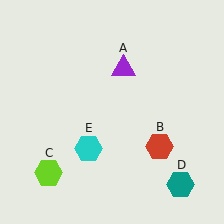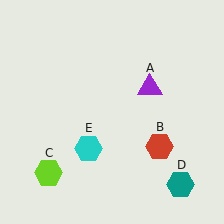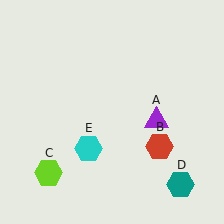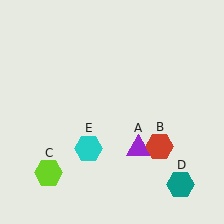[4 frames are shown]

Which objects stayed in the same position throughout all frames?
Red hexagon (object B) and lime hexagon (object C) and teal hexagon (object D) and cyan hexagon (object E) remained stationary.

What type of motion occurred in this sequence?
The purple triangle (object A) rotated clockwise around the center of the scene.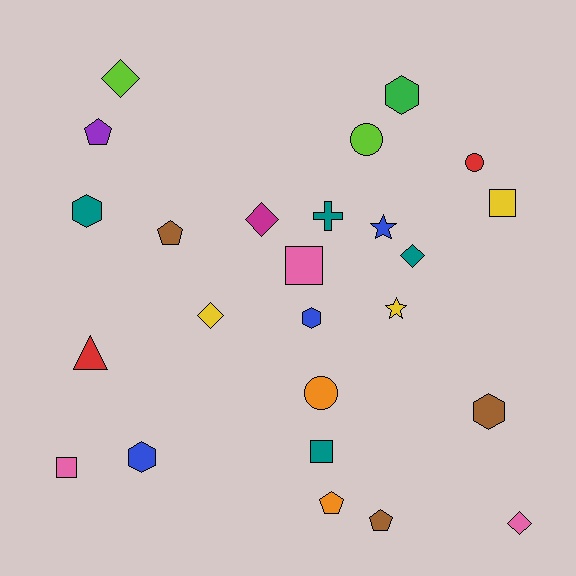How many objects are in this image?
There are 25 objects.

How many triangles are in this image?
There is 1 triangle.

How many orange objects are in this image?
There are 2 orange objects.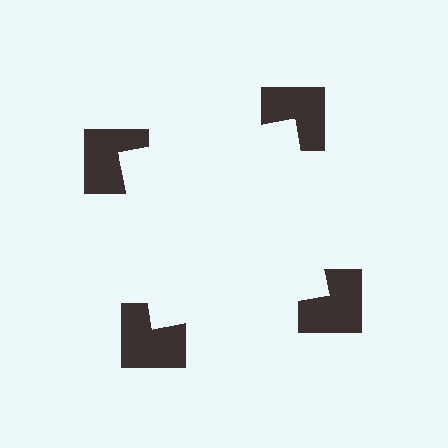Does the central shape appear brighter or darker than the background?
It typically appears slightly brighter than the background, even though no actual brightness change is drawn.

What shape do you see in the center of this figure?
An illusory square — its edges are inferred from the aligned wedge cuts in the notched squares, not physically drawn.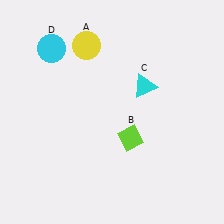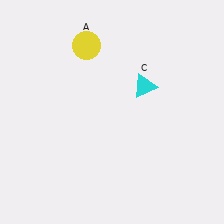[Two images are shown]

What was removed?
The cyan circle (D), the lime diamond (B) were removed in Image 2.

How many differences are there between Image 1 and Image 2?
There are 2 differences between the two images.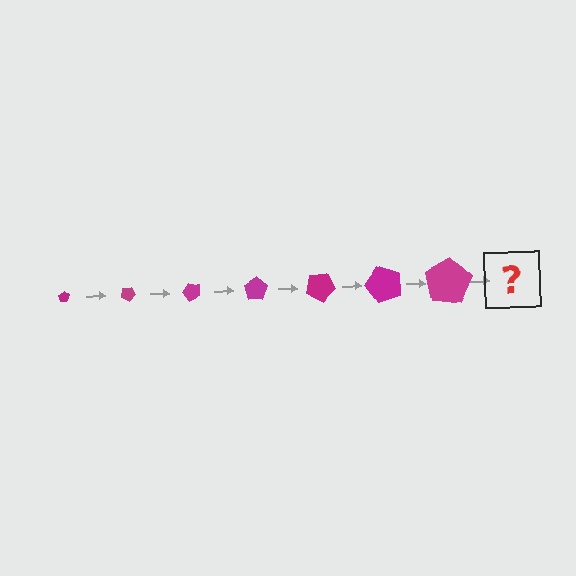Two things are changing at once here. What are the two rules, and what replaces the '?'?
The two rules are that the pentagon grows larger each step and it rotates 25 degrees each step. The '?' should be a pentagon, larger than the previous one and rotated 175 degrees from the start.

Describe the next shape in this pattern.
It should be a pentagon, larger than the previous one and rotated 175 degrees from the start.